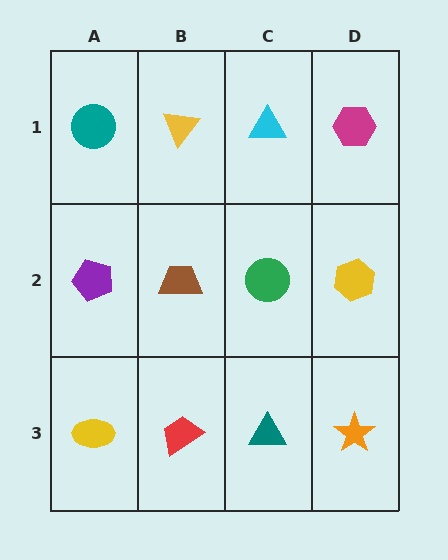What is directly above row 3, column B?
A brown trapezoid.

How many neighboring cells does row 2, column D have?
3.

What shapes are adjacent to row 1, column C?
A green circle (row 2, column C), a yellow triangle (row 1, column B), a magenta hexagon (row 1, column D).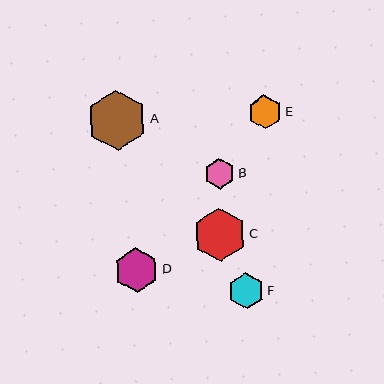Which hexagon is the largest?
Hexagon A is the largest with a size of approximately 60 pixels.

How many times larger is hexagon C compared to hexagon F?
Hexagon C is approximately 1.5 times the size of hexagon F.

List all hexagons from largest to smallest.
From largest to smallest: A, C, D, F, E, B.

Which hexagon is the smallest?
Hexagon B is the smallest with a size of approximately 31 pixels.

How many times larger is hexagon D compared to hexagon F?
Hexagon D is approximately 1.2 times the size of hexagon F.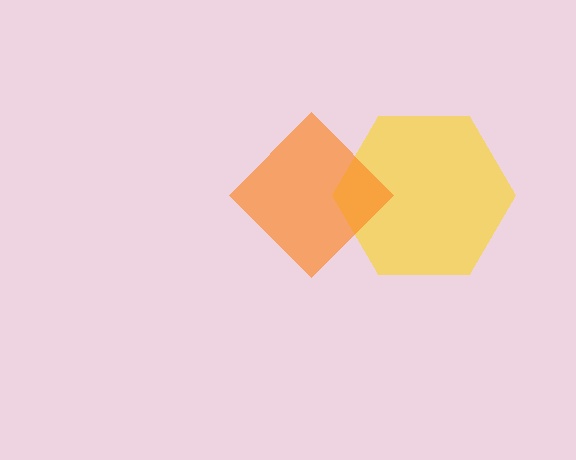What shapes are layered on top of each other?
The layered shapes are: a yellow hexagon, an orange diamond.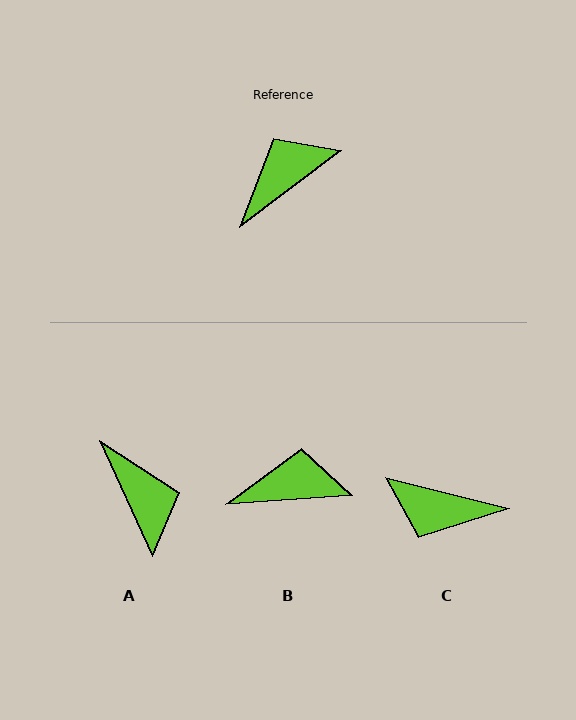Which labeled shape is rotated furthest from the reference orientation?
C, about 129 degrees away.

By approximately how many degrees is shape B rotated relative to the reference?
Approximately 33 degrees clockwise.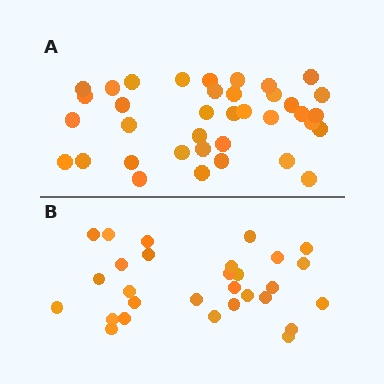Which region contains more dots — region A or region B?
Region A (the top region) has more dots.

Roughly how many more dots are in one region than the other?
Region A has roughly 8 or so more dots than region B.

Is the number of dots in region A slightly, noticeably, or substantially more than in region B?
Region A has noticeably more, but not dramatically so. The ratio is roughly 1.3 to 1.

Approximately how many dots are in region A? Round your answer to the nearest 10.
About 40 dots. (The exact count is 37, which rounds to 40.)